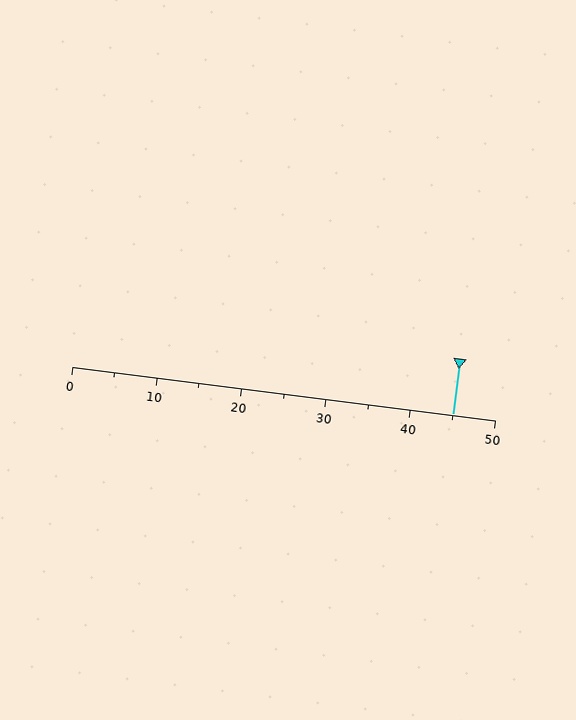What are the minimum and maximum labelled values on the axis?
The axis runs from 0 to 50.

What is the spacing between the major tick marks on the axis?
The major ticks are spaced 10 apart.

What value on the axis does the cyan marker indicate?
The marker indicates approximately 45.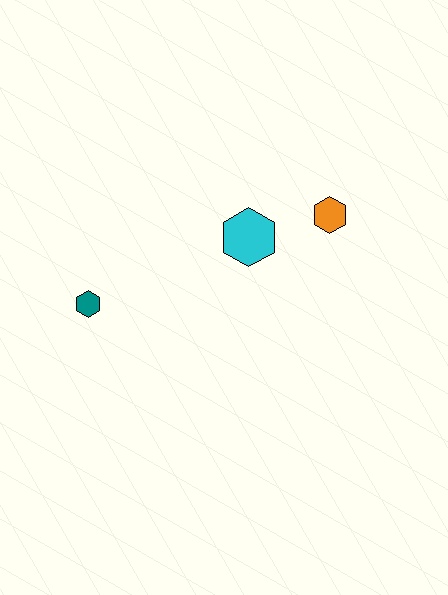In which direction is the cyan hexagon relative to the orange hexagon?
The cyan hexagon is to the left of the orange hexagon.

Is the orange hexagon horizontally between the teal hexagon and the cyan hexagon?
No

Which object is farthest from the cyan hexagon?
The teal hexagon is farthest from the cyan hexagon.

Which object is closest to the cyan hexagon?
The orange hexagon is closest to the cyan hexagon.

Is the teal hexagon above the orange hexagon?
No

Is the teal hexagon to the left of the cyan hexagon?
Yes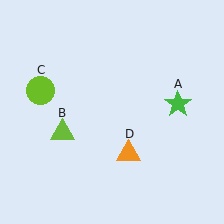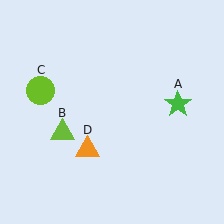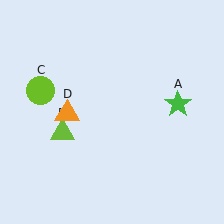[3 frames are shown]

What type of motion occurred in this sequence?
The orange triangle (object D) rotated clockwise around the center of the scene.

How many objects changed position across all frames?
1 object changed position: orange triangle (object D).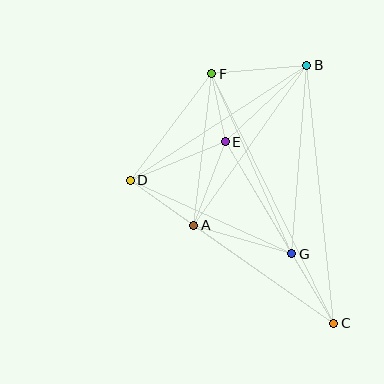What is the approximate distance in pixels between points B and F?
The distance between B and F is approximately 96 pixels.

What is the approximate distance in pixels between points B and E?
The distance between B and E is approximately 112 pixels.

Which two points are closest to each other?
Points E and F are closest to each other.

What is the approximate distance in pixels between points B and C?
The distance between B and C is approximately 260 pixels.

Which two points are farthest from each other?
Points C and F are farthest from each other.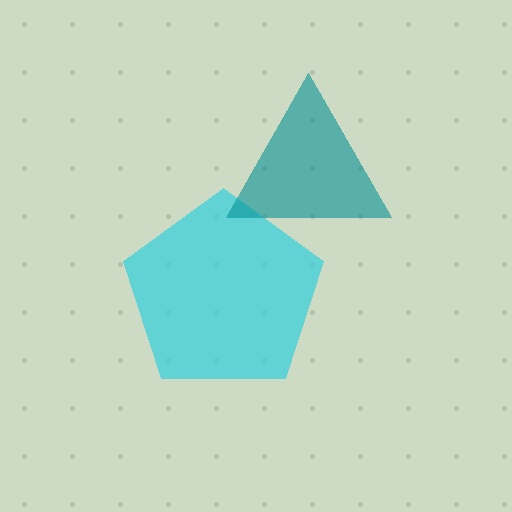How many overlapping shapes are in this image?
There are 2 overlapping shapes in the image.